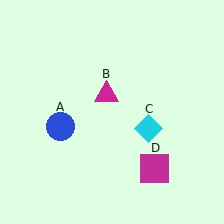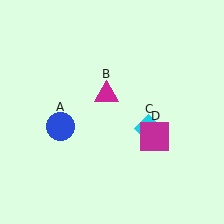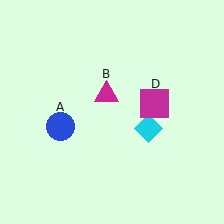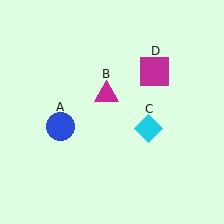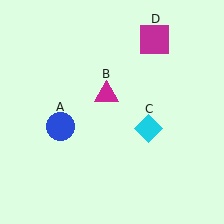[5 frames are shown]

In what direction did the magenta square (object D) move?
The magenta square (object D) moved up.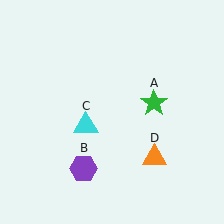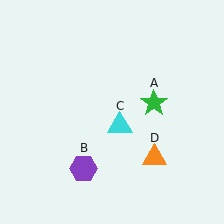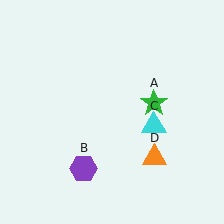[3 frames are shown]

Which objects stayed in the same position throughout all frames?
Green star (object A) and purple hexagon (object B) and orange triangle (object D) remained stationary.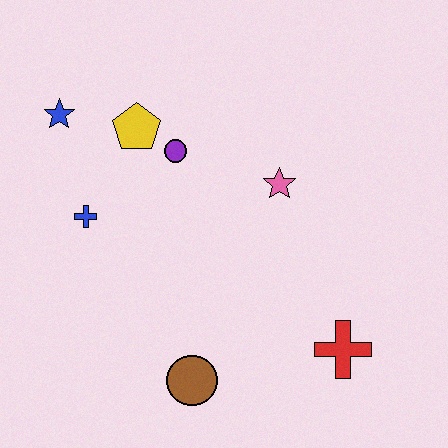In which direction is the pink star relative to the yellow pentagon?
The pink star is to the right of the yellow pentagon.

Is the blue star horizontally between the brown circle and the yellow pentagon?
No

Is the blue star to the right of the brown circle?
No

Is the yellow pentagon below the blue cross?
No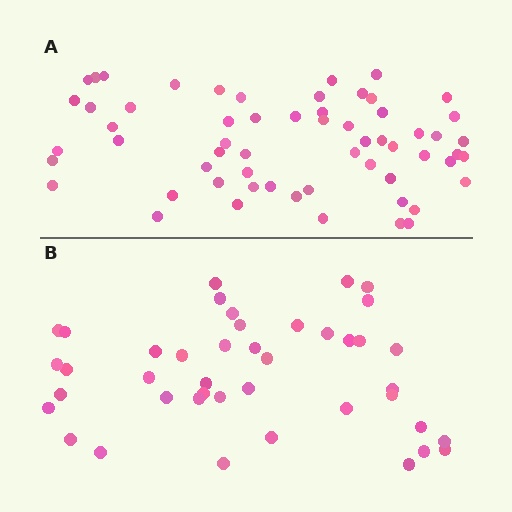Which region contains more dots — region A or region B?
Region A (the top region) has more dots.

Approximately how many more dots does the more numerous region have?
Region A has approximately 20 more dots than region B.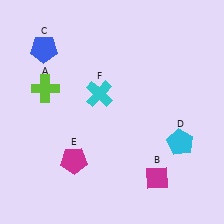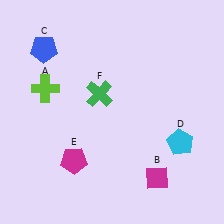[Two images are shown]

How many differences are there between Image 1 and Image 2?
There is 1 difference between the two images.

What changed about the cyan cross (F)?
In Image 1, F is cyan. In Image 2, it changed to green.